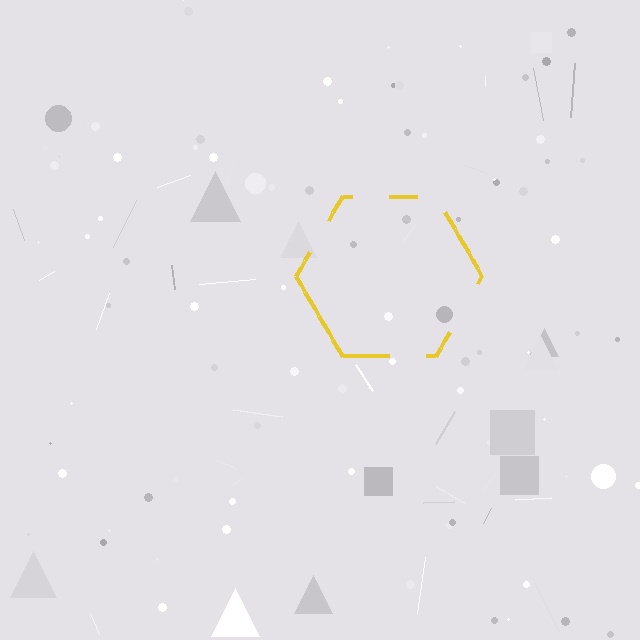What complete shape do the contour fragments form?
The contour fragments form a hexagon.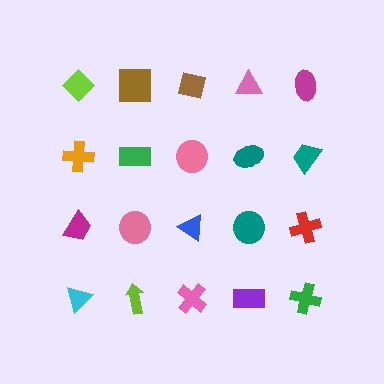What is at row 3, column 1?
A magenta trapezoid.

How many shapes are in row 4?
5 shapes.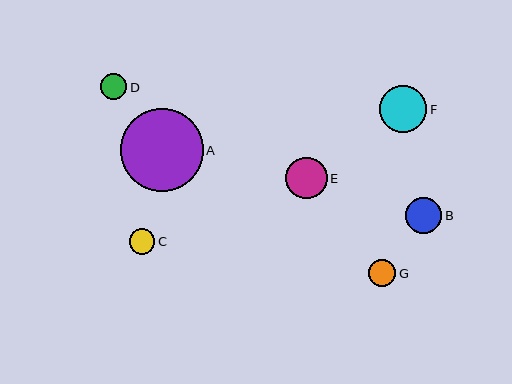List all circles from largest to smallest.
From largest to smallest: A, F, E, B, G, C, D.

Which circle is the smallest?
Circle D is the smallest with a size of approximately 26 pixels.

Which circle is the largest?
Circle A is the largest with a size of approximately 83 pixels.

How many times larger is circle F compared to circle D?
Circle F is approximately 1.8 times the size of circle D.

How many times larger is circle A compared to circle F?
Circle A is approximately 1.8 times the size of circle F.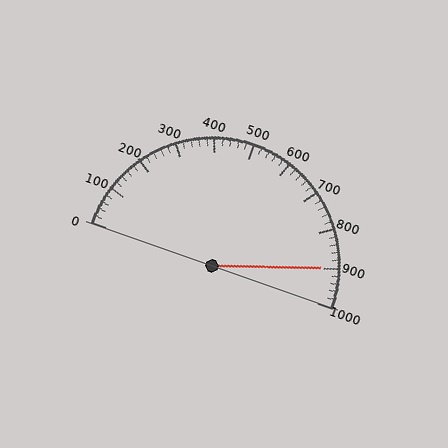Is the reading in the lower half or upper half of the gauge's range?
The reading is in the upper half of the range (0 to 1000).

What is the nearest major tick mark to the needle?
The nearest major tick mark is 900.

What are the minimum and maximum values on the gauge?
The gauge ranges from 0 to 1000.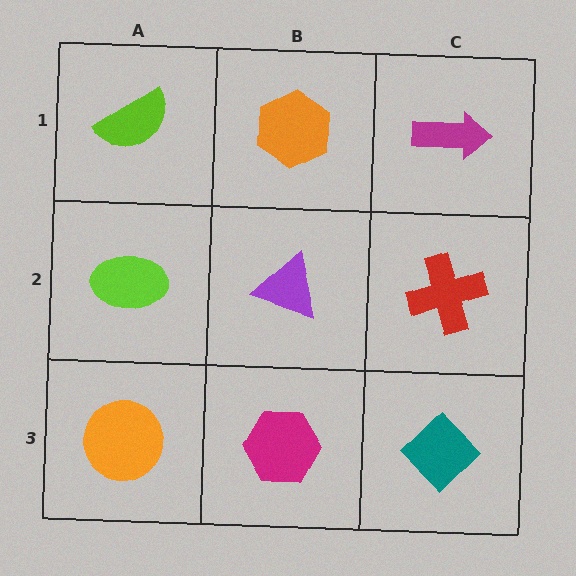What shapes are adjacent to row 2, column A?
A lime semicircle (row 1, column A), an orange circle (row 3, column A), a purple triangle (row 2, column B).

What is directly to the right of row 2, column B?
A red cross.